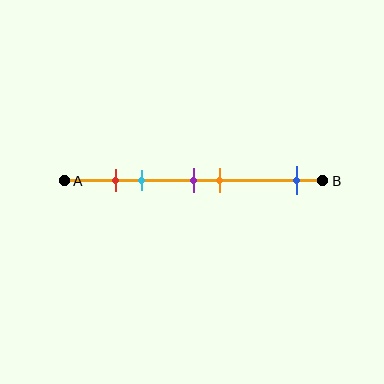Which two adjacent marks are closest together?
The red and cyan marks are the closest adjacent pair.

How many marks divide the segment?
There are 5 marks dividing the segment.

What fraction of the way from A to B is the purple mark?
The purple mark is approximately 50% (0.5) of the way from A to B.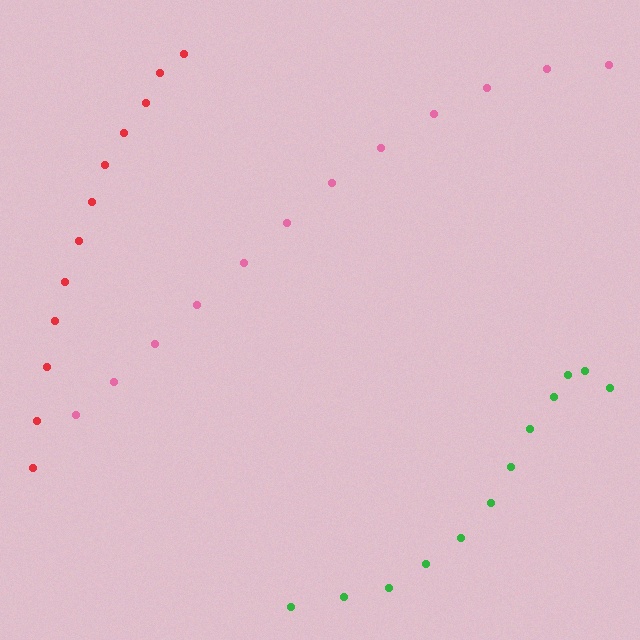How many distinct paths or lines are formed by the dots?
There are 3 distinct paths.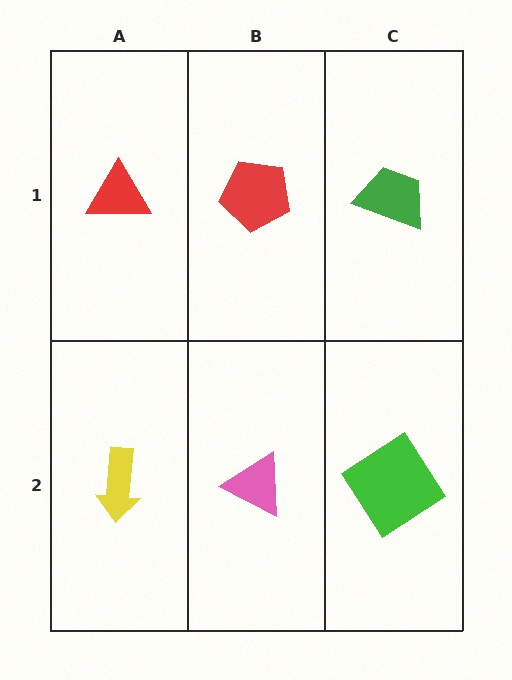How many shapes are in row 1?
3 shapes.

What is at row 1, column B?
A red pentagon.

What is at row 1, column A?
A red triangle.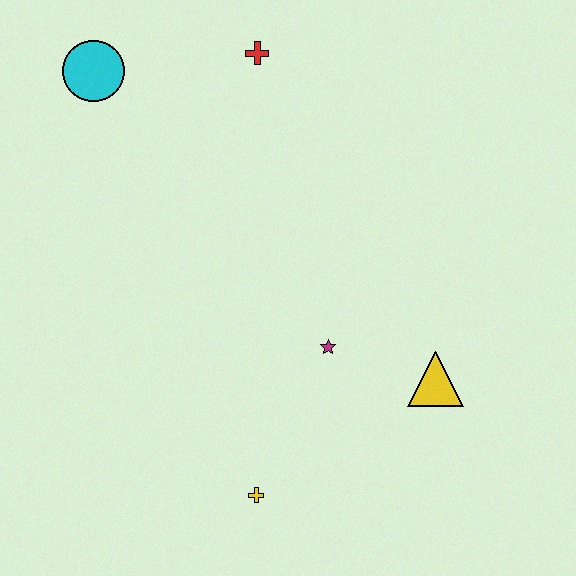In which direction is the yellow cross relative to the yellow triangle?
The yellow cross is to the left of the yellow triangle.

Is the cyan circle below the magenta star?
No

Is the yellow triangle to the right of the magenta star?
Yes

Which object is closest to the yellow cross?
The magenta star is closest to the yellow cross.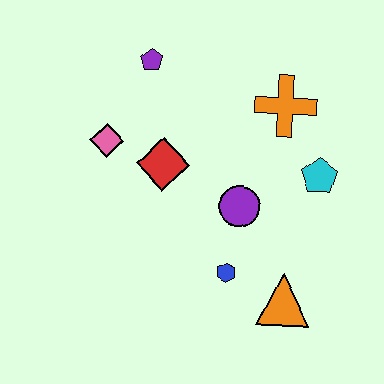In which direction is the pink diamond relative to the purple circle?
The pink diamond is to the left of the purple circle.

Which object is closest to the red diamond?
The pink diamond is closest to the red diamond.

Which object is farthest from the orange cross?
The orange triangle is farthest from the orange cross.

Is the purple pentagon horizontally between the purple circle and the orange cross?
No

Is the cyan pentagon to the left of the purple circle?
No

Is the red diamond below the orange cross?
Yes